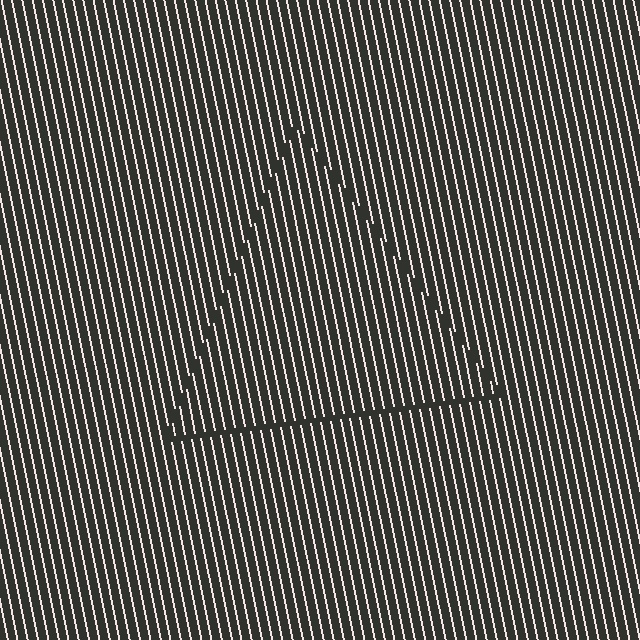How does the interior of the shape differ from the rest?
The interior of the shape contains the same grating, shifted by half a period — the contour is defined by the phase discontinuity where line-ends from the inner and outer gratings abut.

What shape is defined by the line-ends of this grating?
An illusory triangle. The interior of the shape contains the same grating, shifted by half a period — the contour is defined by the phase discontinuity where line-ends from the inner and outer gratings abut.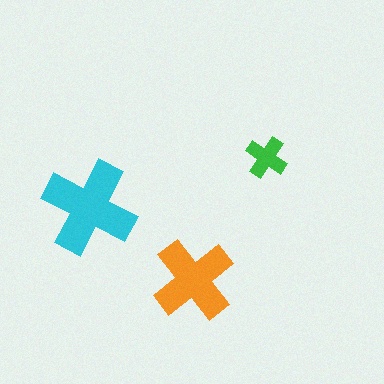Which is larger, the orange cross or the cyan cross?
The cyan one.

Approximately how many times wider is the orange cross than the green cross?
About 2 times wider.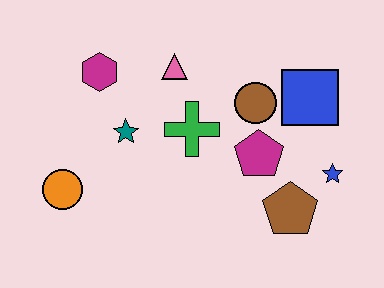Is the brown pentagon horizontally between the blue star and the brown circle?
Yes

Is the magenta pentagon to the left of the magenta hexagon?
No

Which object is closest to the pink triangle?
The green cross is closest to the pink triangle.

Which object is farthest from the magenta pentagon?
The orange circle is farthest from the magenta pentagon.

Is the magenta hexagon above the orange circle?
Yes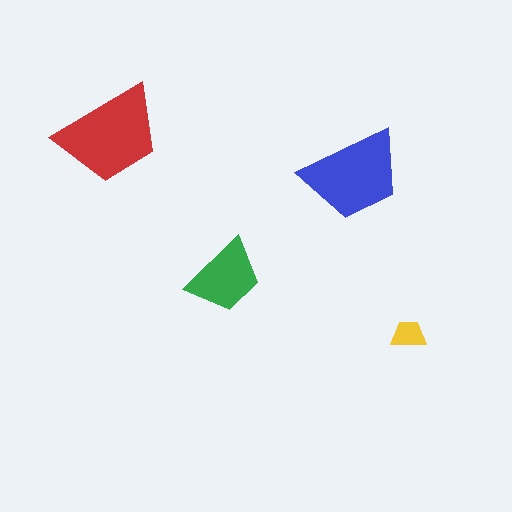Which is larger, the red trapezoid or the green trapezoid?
The red one.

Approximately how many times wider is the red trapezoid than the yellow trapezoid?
About 3 times wider.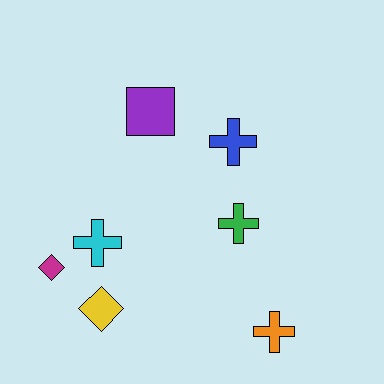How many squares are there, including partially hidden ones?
There is 1 square.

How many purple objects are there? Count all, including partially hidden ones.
There is 1 purple object.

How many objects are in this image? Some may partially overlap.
There are 7 objects.